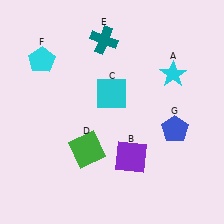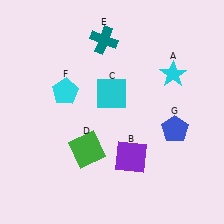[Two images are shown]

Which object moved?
The cyan pentagon (F) moved down.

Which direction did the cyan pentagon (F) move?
The cyan pentagon (F) moved down.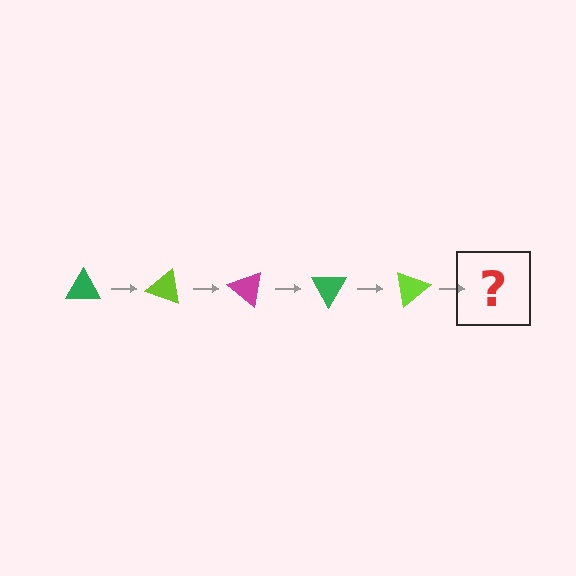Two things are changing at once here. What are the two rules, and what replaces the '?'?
The two rules are that it rotates 20 degrees each step and the color cycles through green, lime, and magenta. The '?' should be a magenta triangle, rotated 100 degrees from the start.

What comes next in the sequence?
The next element should be a magenta triangle, rotated 100 degrees from the start.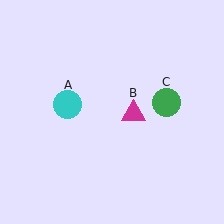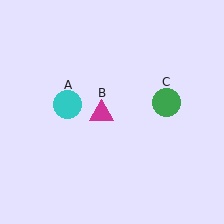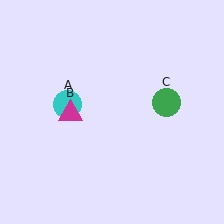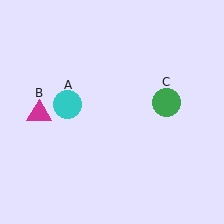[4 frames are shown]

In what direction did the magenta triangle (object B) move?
The magenta triangle (object B) moved left.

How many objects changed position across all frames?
1 object changed position: magenta triangle (object B).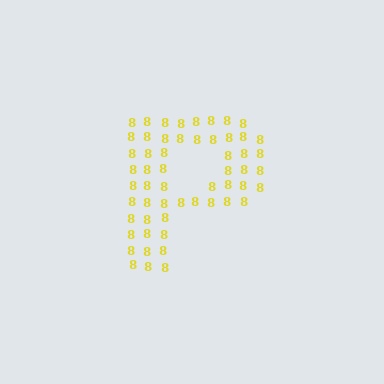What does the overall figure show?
The overall figure shows the letter P.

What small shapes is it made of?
It is made of small digit 8's.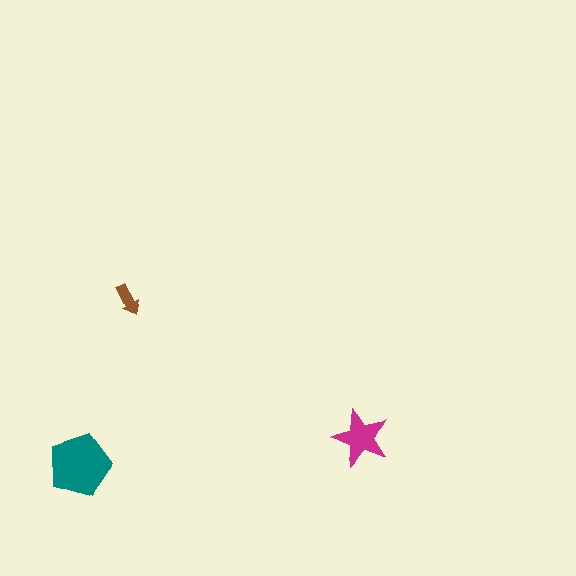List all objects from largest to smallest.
The teal pentagon, the magenta star, the brown arrow.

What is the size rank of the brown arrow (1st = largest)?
3rd.